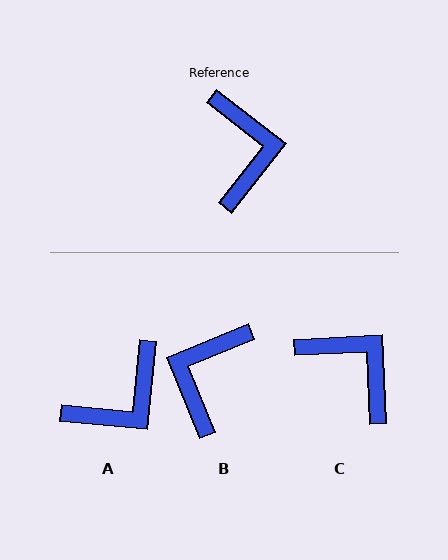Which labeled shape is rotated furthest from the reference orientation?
B, about 151 degrees away.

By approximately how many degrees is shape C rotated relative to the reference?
Approximately 41 degrees counter-clockwise.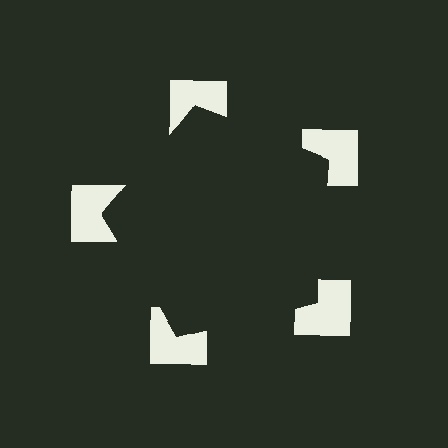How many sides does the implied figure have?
5 sides.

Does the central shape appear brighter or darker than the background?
It typically appears slightly darker than the background, even though no actual brightness change is drawn.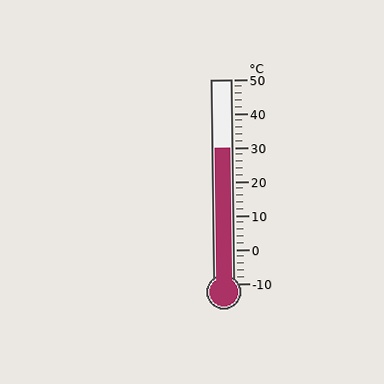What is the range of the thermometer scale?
The thermometer scale ranges from -10°C to 50°C.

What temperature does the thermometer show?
The thermometer shows approximately 30°C.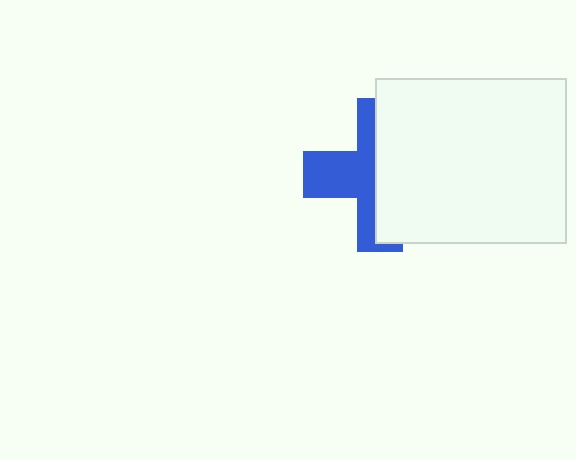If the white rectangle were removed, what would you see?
You would see the complete blue cross.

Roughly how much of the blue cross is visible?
About half of it is visible (roughly 45%).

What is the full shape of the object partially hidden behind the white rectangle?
The partially hidden object is a blue cross.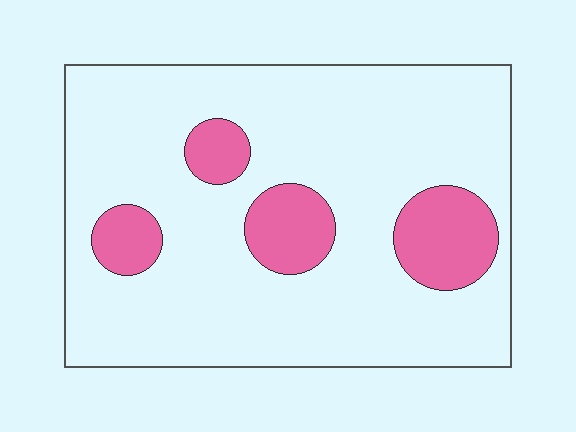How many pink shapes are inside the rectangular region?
4.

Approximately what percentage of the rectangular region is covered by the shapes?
Approximately 15%.